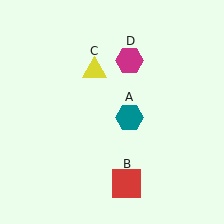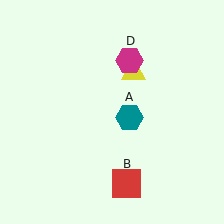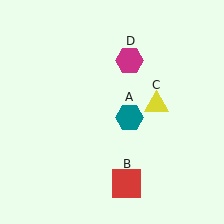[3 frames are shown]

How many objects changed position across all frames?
1 object changed position: yellow triangle (object C).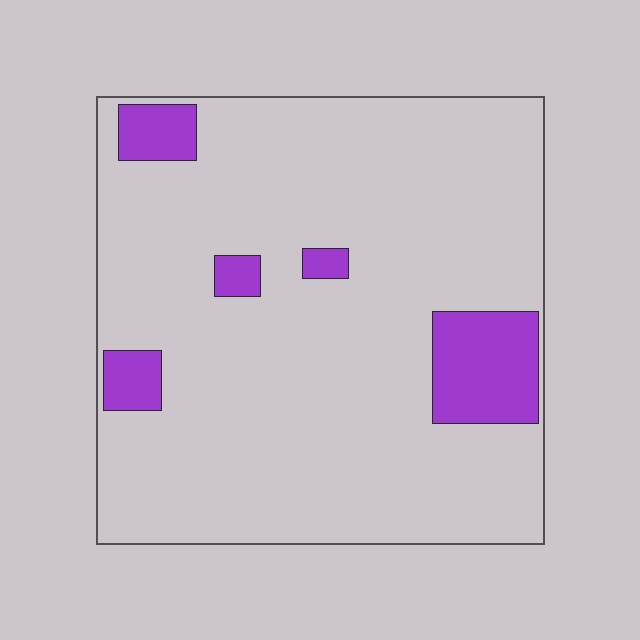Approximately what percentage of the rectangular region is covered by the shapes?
Approximately 10%.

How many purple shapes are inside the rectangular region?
5.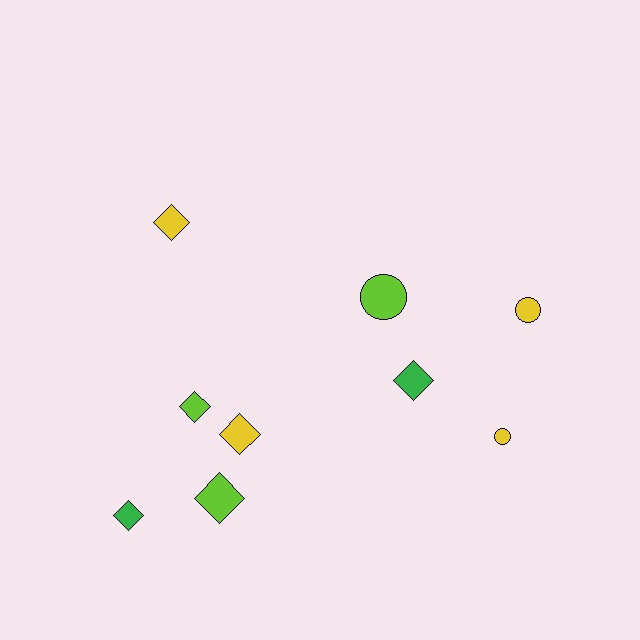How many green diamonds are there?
There are 2 green diamonds.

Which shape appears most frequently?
Diamond, with 6 objects.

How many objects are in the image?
There are 9 objects.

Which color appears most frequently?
Yellow, with 4 objects.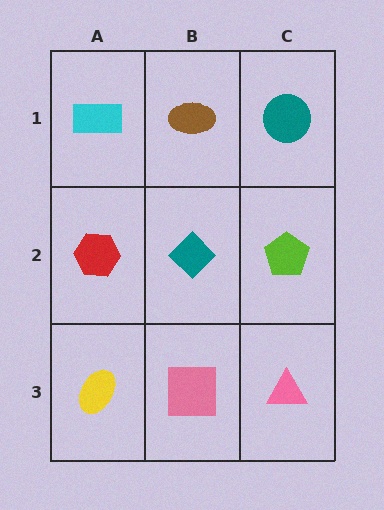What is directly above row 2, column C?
A teal circle.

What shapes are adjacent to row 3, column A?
A red hexagon (row 2, column A), a pink square (row 3, column B).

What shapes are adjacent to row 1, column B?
A teal diamond (row 2, column B), a cyan rectangle (row 1, column A), a teal circle (row 1, column C).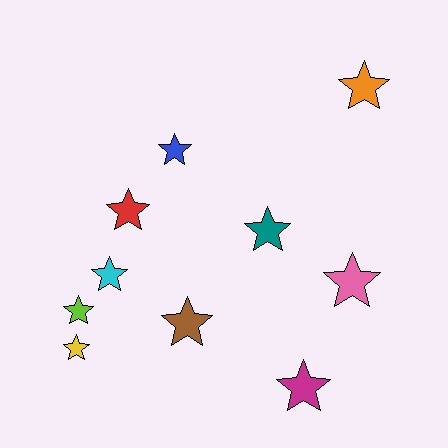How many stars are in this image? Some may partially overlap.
There are 10 stars.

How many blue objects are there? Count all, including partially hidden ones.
There is 1 blue object.